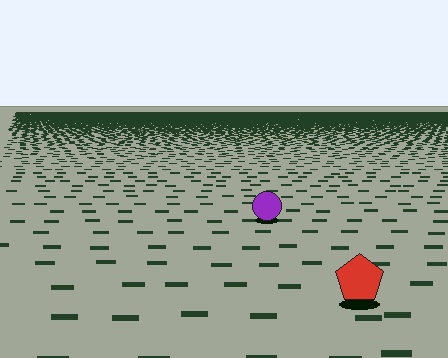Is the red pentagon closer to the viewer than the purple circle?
Yes. The red pentagon is closer — you can tell from the texture gradient: the ground texture is coarser near it.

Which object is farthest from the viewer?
The purple circle is farthest from the viewer. It appears smaller and the ground texture around it is denser.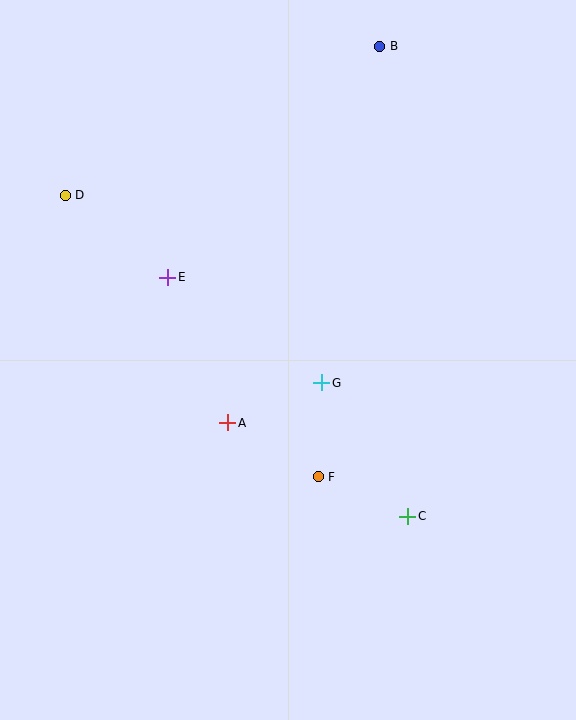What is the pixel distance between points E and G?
The distance between E and G is 186 pixels.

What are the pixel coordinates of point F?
Point F is at (318, 477).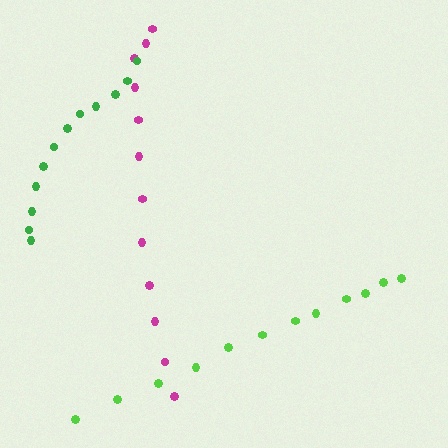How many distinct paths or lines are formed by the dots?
There are 3 distinct paths.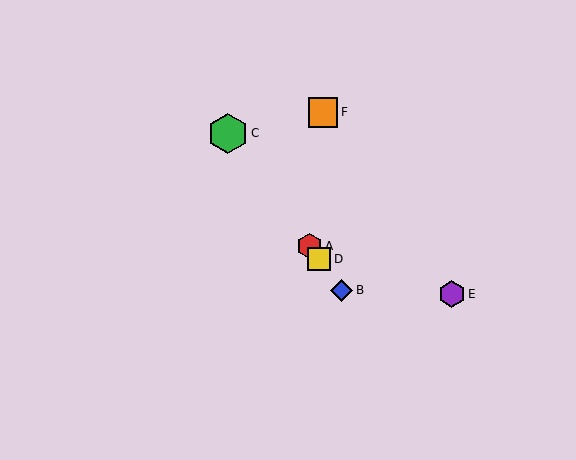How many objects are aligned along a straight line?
4 objects (A, B, C, D) are aligned along a straight line.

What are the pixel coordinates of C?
Object C is at (228, 133).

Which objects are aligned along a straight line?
Objects A, B, C, D are aligned along a straight line.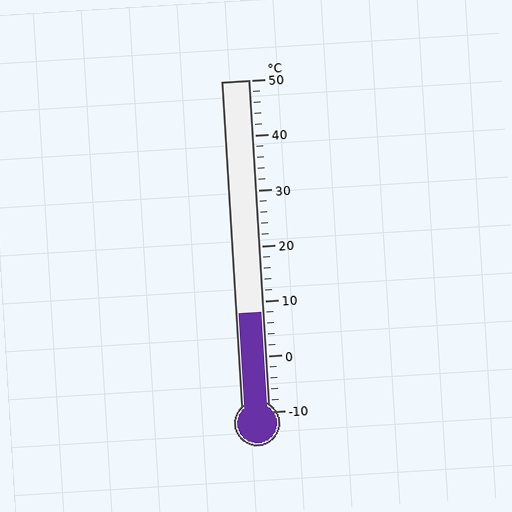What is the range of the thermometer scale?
The thermometer scale ranges from -10°C to 50°C.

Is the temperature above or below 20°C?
The temperature is below 20°C.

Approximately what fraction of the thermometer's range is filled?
The thermometer is filled to approximately 30% of its range.